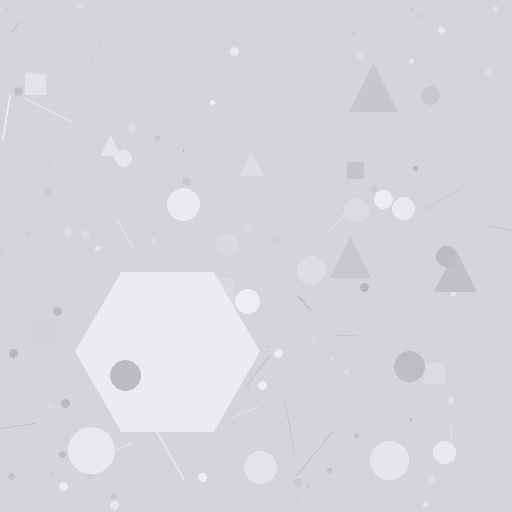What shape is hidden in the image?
A hexagon is hidden in the image.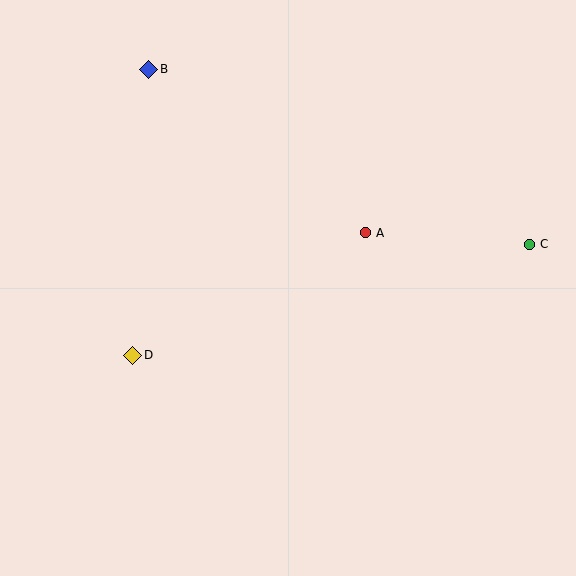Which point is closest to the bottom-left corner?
Point D is closest to the bottom-left corner.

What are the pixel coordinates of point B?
Point B is at (149, 69).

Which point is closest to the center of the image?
Point A at (365, 233) is closest to the center.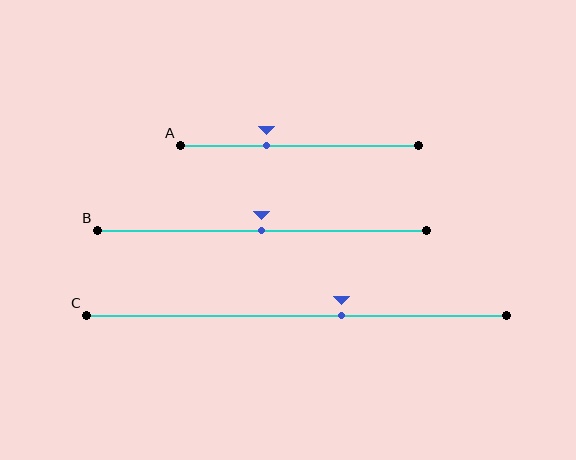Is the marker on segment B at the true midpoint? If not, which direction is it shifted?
Yes, the marker on segment B is at the true midpoint.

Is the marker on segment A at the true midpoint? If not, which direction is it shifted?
No, the marker on segment A is shifted to the left by about 14% of the segment length.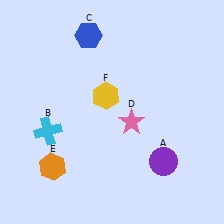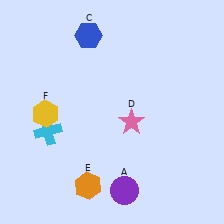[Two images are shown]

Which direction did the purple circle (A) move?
The purple circle (A) moved left.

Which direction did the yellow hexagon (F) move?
The yellow hexagon (F) moved left.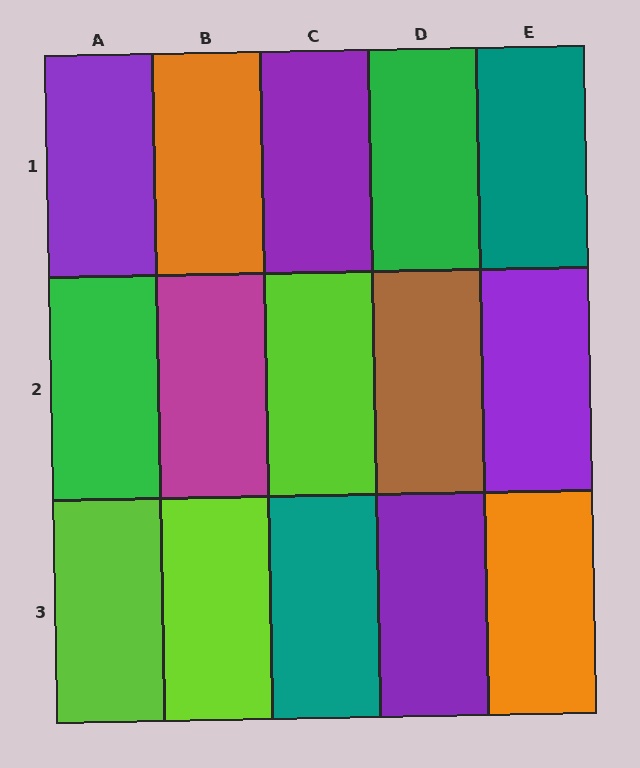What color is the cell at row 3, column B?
Lime.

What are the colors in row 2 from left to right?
Green, magenta, lime, brown, purple.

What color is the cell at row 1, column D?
Green.